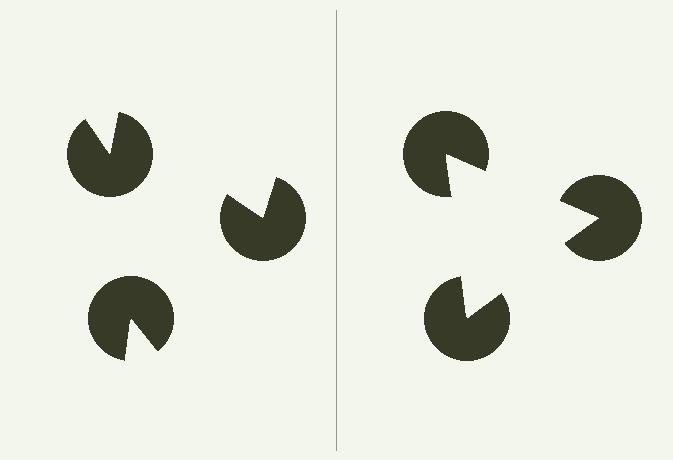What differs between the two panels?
The pac-man discs are positioned identically on both sides; only the wedge orientations differ. On the right they align to a triangle; on the left they are misaligned.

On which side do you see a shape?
An illusory triangle appears on the right side. On the left side the wedge cuts are rotated, so no coherent shape forms.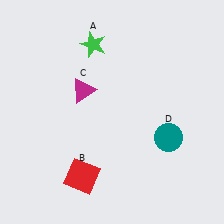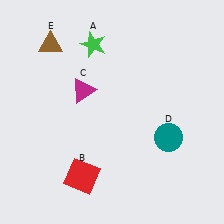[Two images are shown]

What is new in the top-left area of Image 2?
A brown triangle (E) was added in the top-left area of Image 2.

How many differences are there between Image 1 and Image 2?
There is 1 difference between the two images.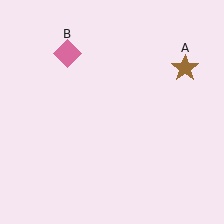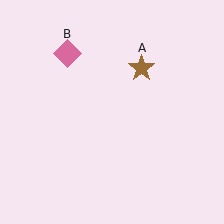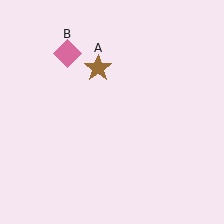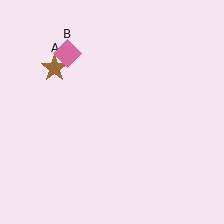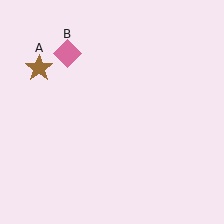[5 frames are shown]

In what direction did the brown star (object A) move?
The brown star (object A) moved left.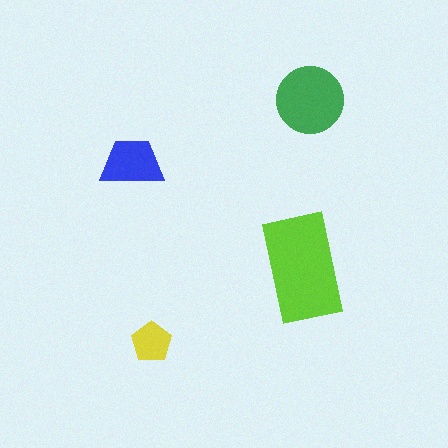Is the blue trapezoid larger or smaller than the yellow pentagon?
Larger.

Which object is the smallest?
The yellow pentagon.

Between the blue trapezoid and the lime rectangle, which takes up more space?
The lime rectangle.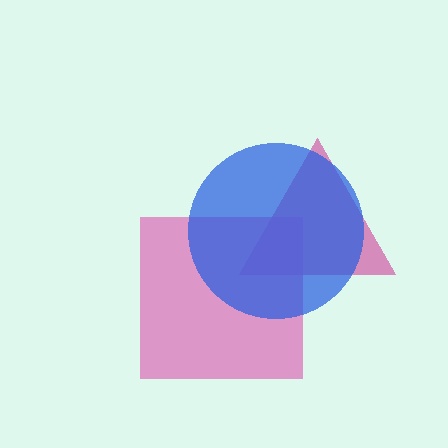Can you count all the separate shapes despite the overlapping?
Yes, there are 3 separate shapes.